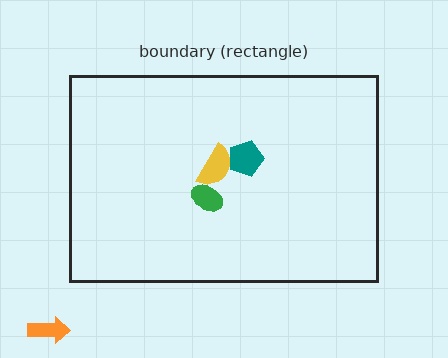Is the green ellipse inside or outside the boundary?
Inside.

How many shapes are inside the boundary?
3 inside, 1 outside.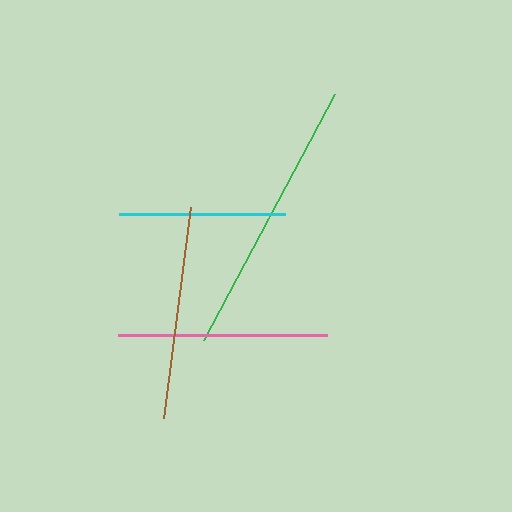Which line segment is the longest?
The green line is the longest at approximately 279 pixels.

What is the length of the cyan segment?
The cyan segment is approximately 166 pixels long.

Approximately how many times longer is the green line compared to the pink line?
The green line is approximately 1.3 times the length of the pink line.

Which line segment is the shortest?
The cyan line is the shortest at approximately 166 pixels.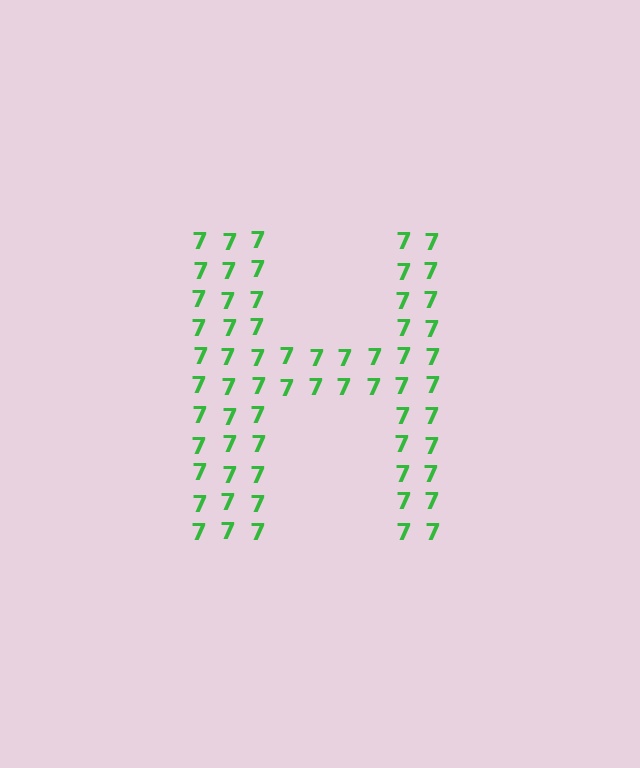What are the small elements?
The small elements are digit 7's.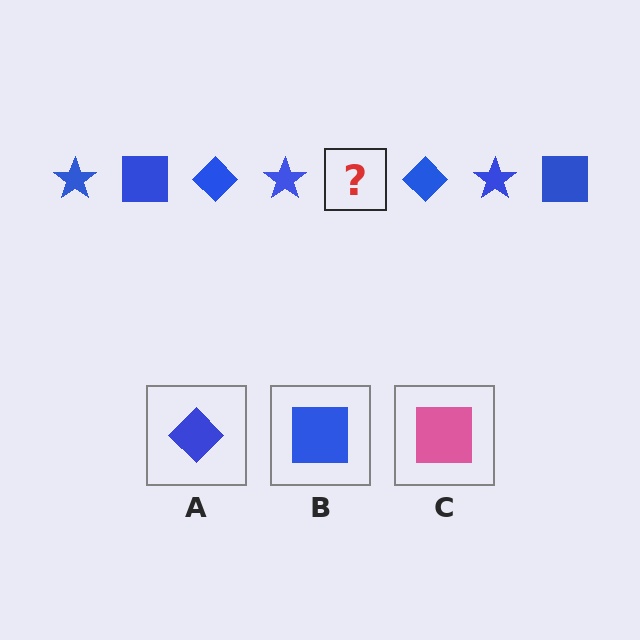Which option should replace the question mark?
Option B.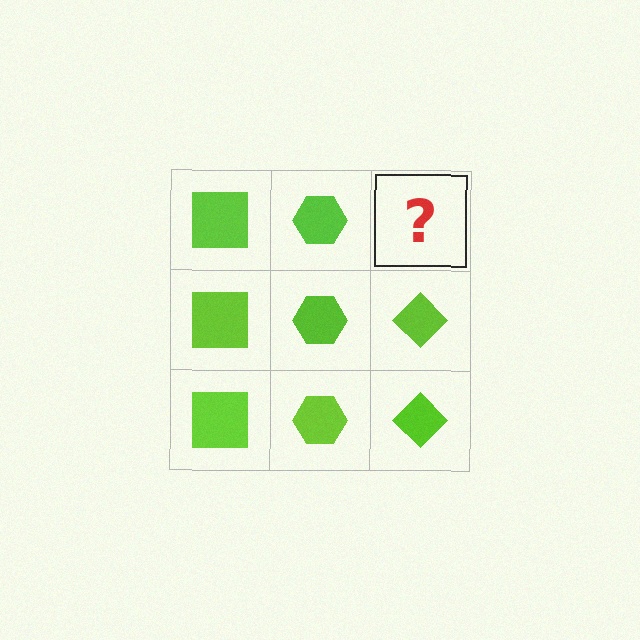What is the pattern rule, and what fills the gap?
The rule is that each column has a consistent shape. The gap should be filled with a lime diamond.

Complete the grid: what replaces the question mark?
The question mark should be replaced with a lime diamond.